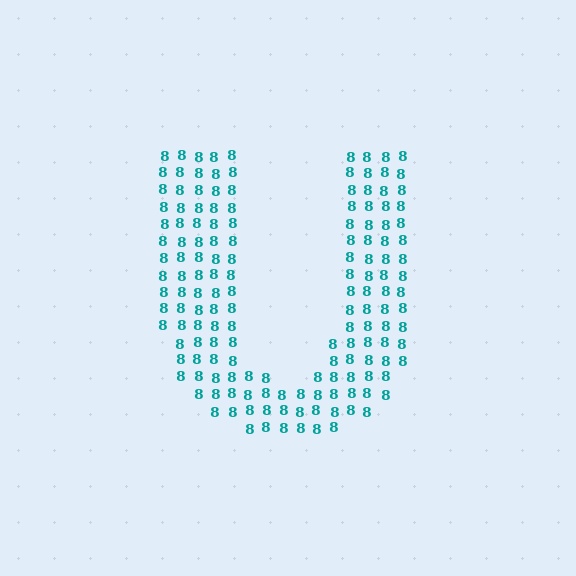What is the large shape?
The large shape is the letter U.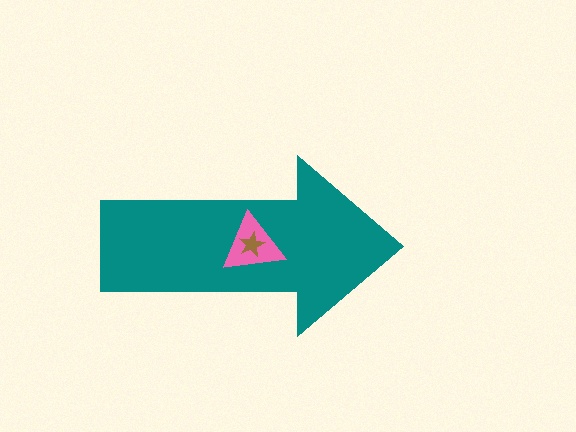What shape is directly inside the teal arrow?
The pink triangle.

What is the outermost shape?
The teal arrow.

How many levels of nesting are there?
3.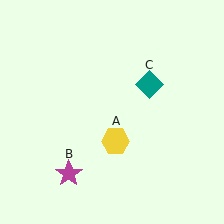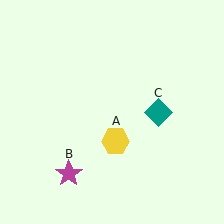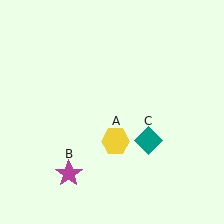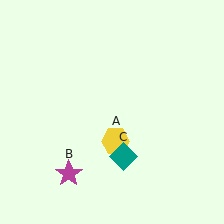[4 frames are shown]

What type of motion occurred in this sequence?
The teal diamond (object C) rotated clockwise around the center of the scene.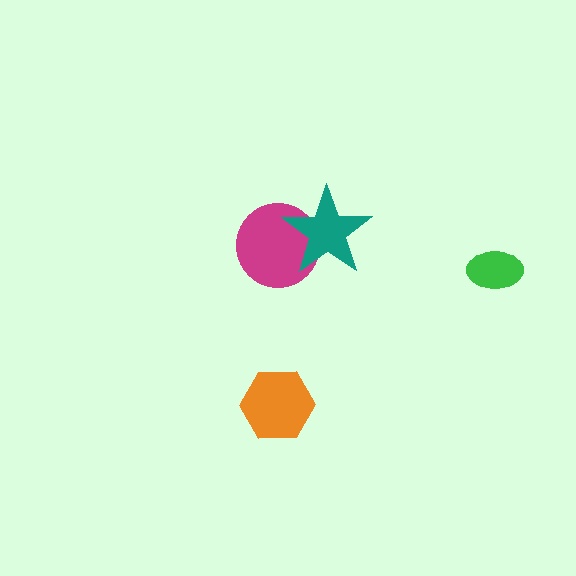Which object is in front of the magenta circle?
The teal star is in front of the magenta circle.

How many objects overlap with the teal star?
1 object overlaps with the teal star.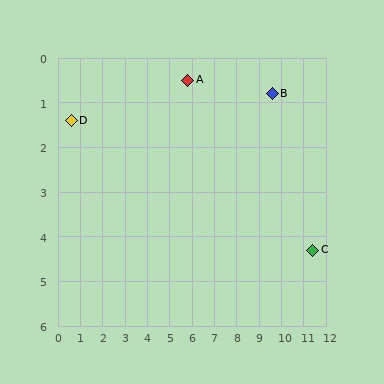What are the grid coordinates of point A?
Point A is at approximately (5.8, 0.5).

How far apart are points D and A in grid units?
Points D and A are about 5.3 grid units apart.